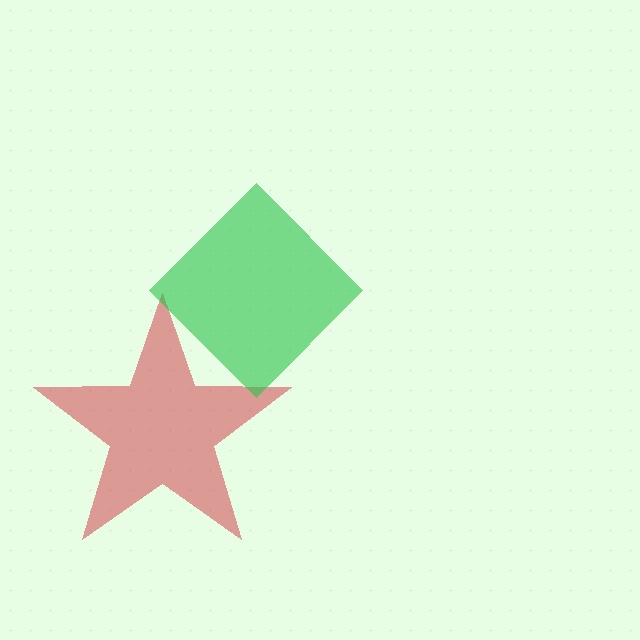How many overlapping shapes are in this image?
There are 2 overlapping shapes in the image.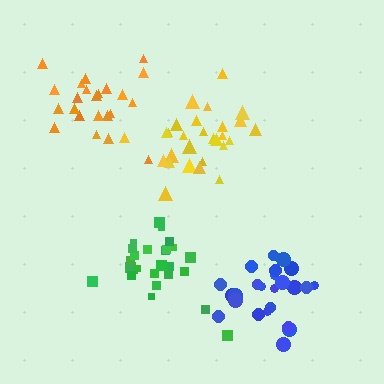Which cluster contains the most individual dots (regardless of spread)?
Yellow (28).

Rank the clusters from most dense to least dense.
blue, green, orange, yellow.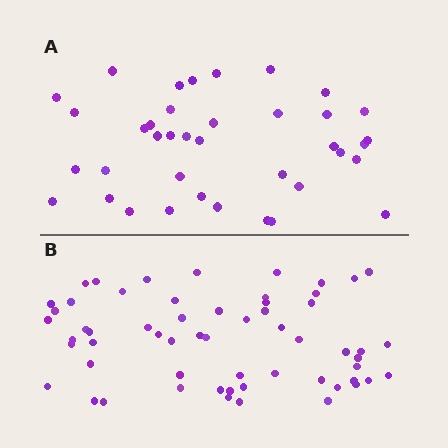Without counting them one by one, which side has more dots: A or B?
Region B (the bottom region) has more dots.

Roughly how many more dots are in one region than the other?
Region B has approximately 20 more dots than region A.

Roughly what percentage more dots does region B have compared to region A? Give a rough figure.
About 55% more.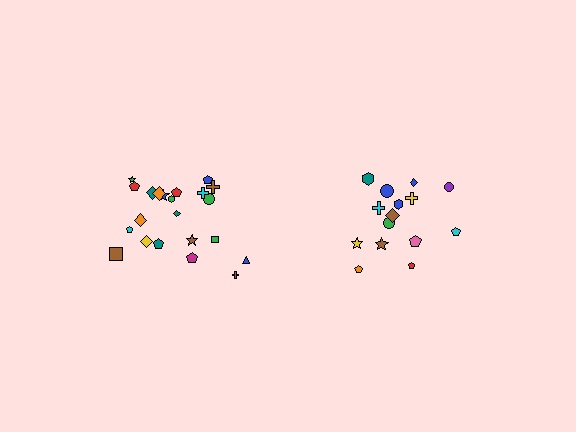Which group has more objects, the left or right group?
The left group.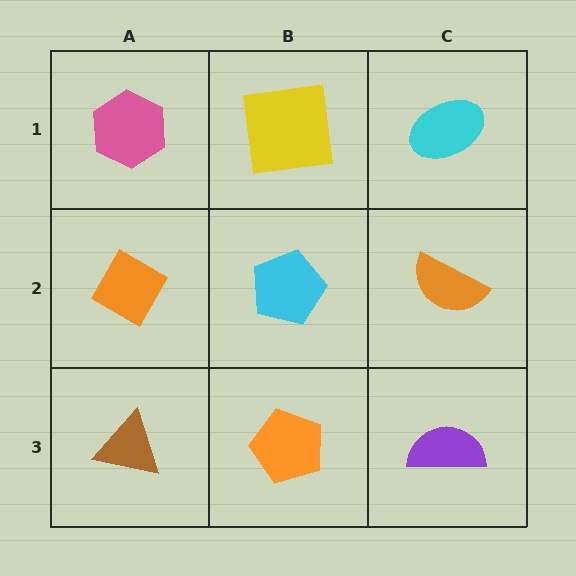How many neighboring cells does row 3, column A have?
2.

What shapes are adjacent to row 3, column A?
An orange diamond (row 2, column A), an orange pentagon (row 3, column B).